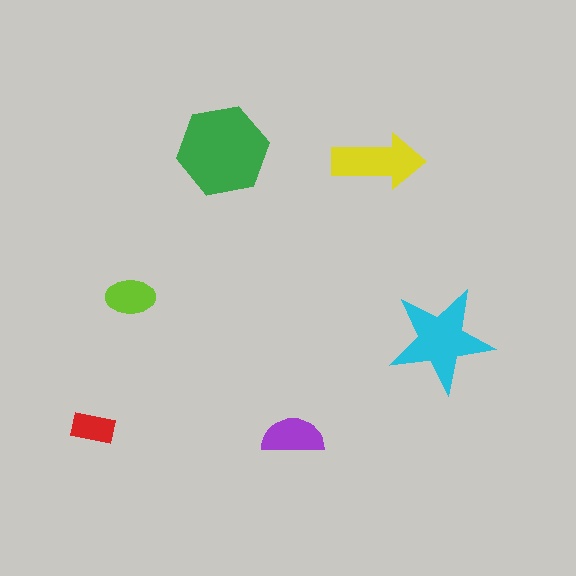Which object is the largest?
The green hexagon.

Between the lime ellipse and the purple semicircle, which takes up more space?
The purple semicircle.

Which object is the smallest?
The red rectangle.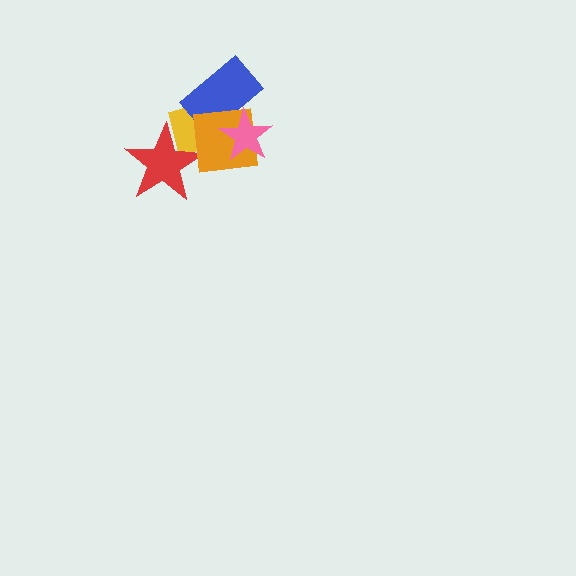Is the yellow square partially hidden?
Yes, it is partially covered by another shape.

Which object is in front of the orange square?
The pink star is in front of the orange square.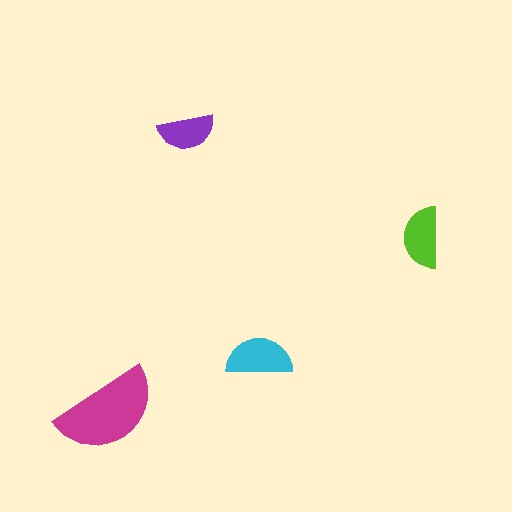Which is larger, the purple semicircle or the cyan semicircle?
The cyan one.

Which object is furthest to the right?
The lime semicircle is rightmost.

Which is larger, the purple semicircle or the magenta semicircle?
The magenta one.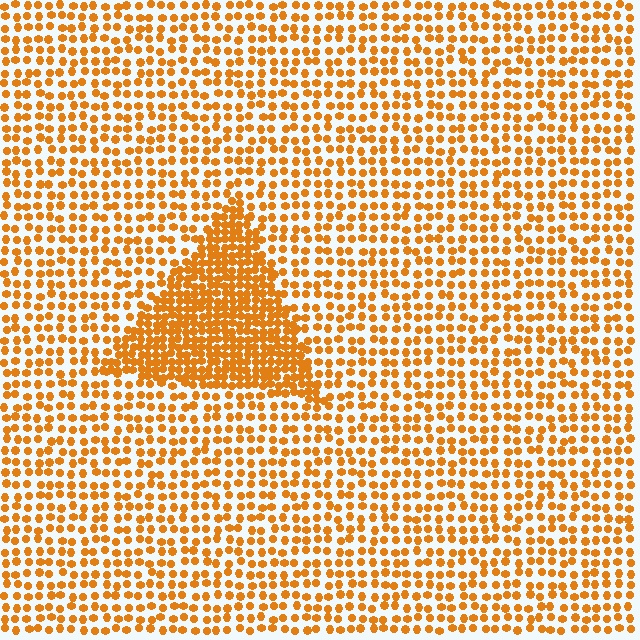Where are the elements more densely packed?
The elements are more densely packed inside the triangle boundary.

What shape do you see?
I see a triangle.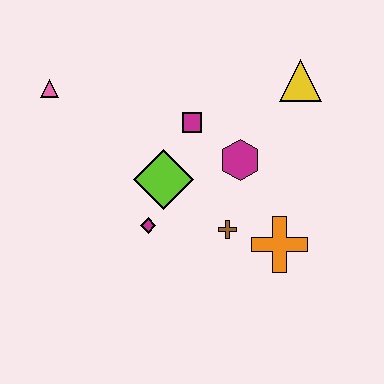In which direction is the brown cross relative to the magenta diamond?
The brown cross is to the right of the magenta diamond.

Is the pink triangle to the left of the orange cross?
Yes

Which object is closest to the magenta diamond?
The lime diamond is closest to the magenta diamond.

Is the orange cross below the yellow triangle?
Yes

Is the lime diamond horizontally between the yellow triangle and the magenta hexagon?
No